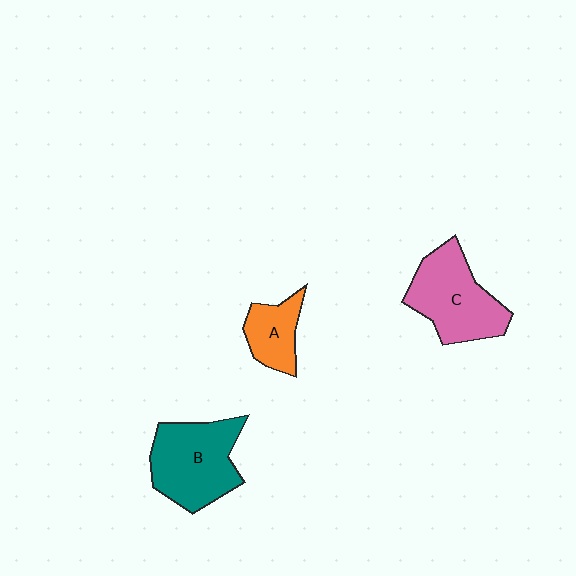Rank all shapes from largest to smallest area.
From largest to smallest: B (teal), C (pink), A (orange).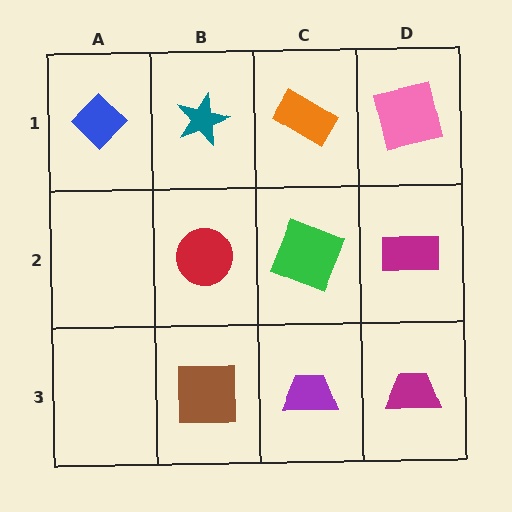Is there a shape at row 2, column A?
No, that cell is empty.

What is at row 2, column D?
A magenta rectangle.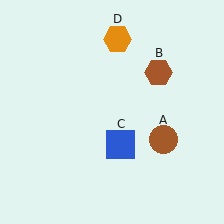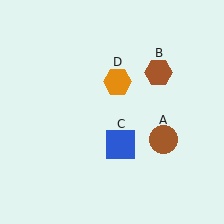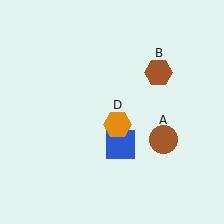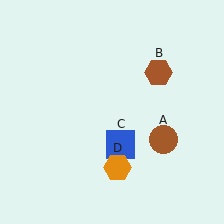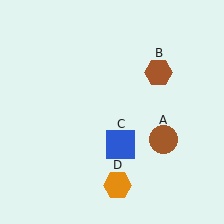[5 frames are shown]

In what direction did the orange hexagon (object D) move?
The orange hexagon (object D) moved down.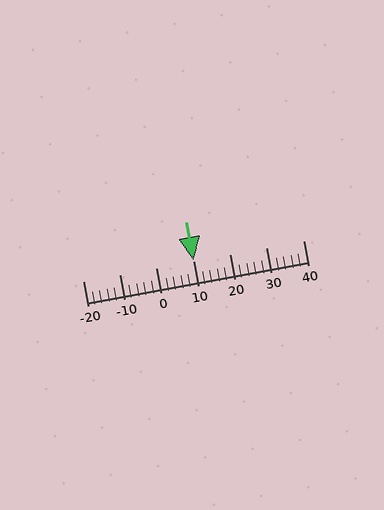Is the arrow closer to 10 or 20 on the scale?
The arrow is closer to 10.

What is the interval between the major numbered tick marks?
The major tick marks are spaced 10 units apart.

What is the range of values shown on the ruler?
The ruler shows values from -20 to 40.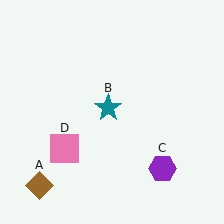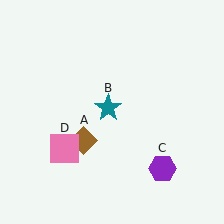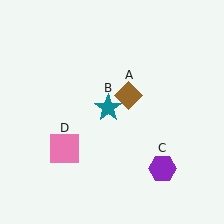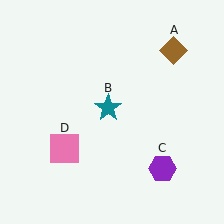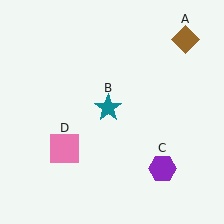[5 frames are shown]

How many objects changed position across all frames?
1 object changed position: brown diamond (object A).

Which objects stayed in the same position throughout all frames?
Teal star (object B) and purple hexagon (object C) and pink square (object D) remained stationary.